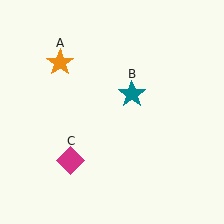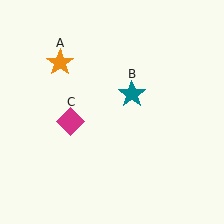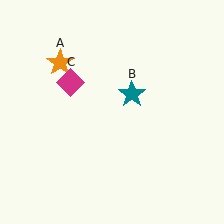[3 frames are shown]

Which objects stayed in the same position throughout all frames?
Orange star (object A) and teal star (object B) remained stationary.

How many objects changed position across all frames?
1 object changed position: magenta diamond (object C).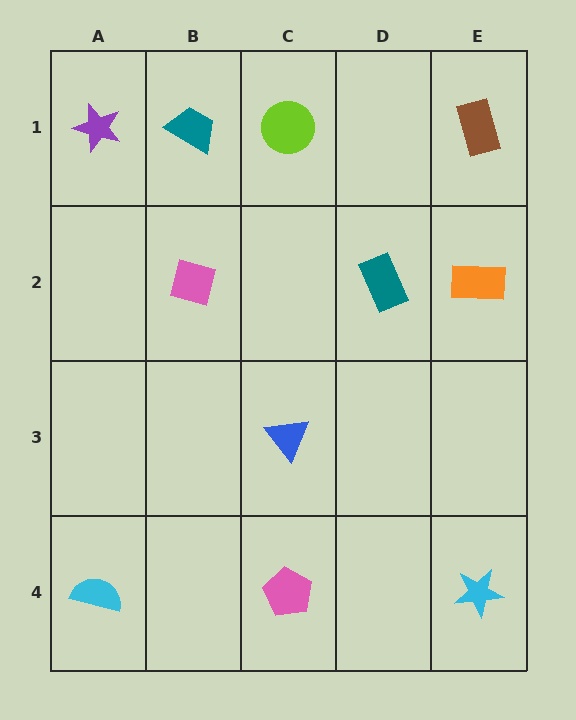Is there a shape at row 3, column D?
No, that cell is empty.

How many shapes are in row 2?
3 shapes.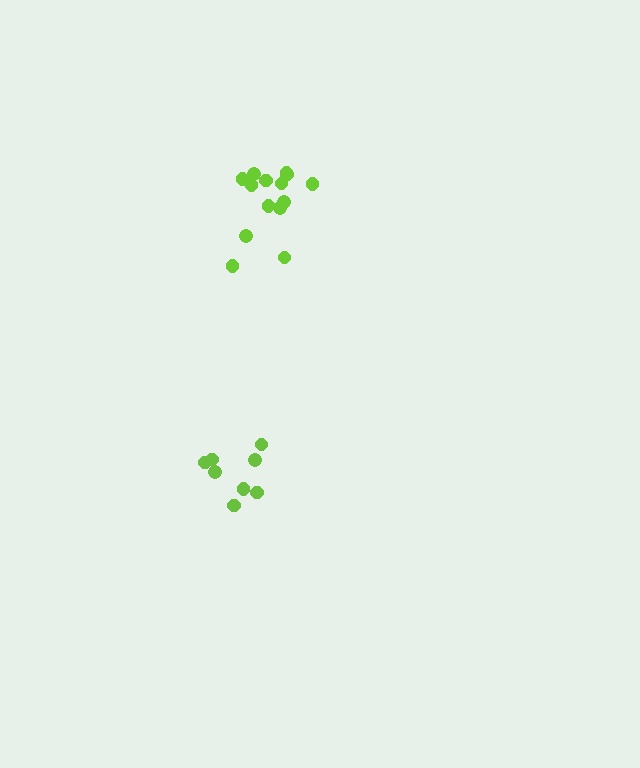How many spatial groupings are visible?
There are 2 spatial groupings.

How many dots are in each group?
Group 1: 8 dots, Group 2: 14 dots (22 total).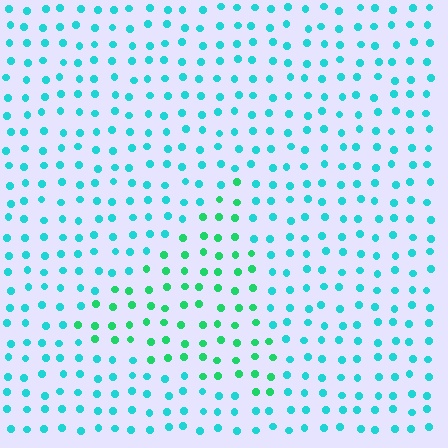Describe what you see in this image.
The image is filled with small cyan elements in a uniform arrangement. A triangle-shaped region is visible where the elements are tinted to a slightly different hue, forming a subtle color boundary.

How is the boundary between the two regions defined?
The boundary is defined purely by a slight shift in hue (about 36 degrees). Spacing, size, and orientation are identical on both sides.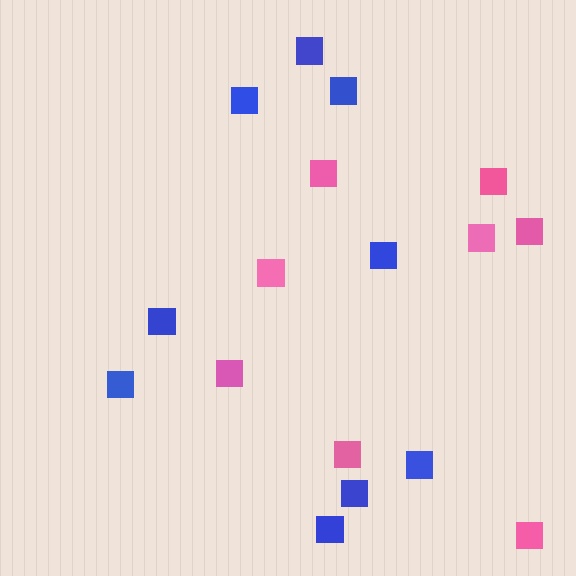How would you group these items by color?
There are 2 groups: one group of pink squares (8) and one group of blue squares (9).